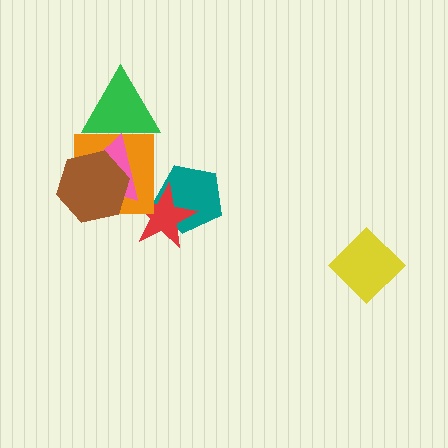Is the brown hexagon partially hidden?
No, no other shape covers it.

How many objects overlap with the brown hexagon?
2 objects overlap with the brown hexagon.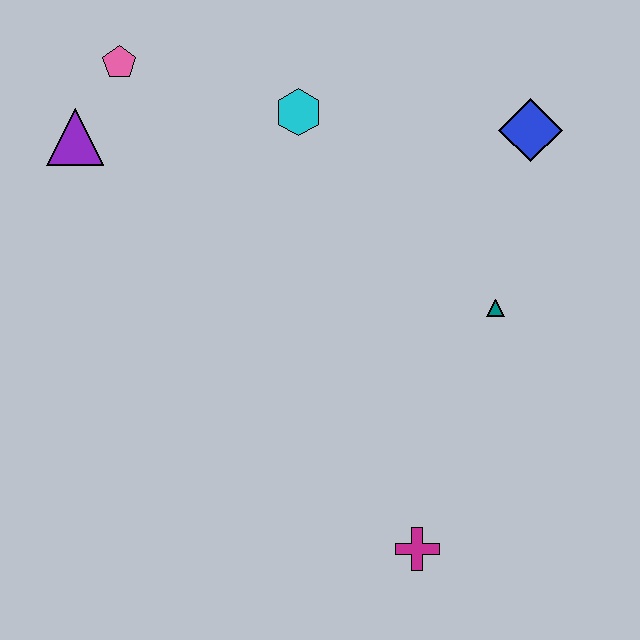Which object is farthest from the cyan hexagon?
The magenta cross is farthest from the cyan hexagon.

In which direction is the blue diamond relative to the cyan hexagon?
The blue diamond is to the right of the cyan hexagon.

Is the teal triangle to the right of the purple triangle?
Yes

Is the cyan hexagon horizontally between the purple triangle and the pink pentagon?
No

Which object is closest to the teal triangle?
The blue diamond is closest to the teal triangle.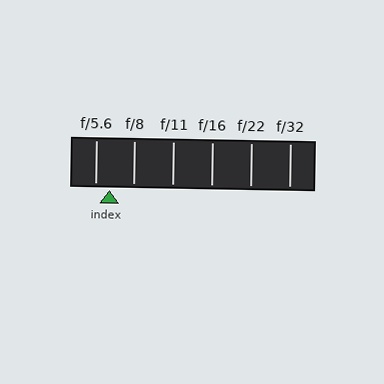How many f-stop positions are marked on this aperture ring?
There are 6 f-stop positions marked.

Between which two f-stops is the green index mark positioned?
The index mark is between f/5.6 and f/8.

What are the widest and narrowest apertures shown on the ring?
The widest aperture shown is f/5.6 and the narrowest is f/32.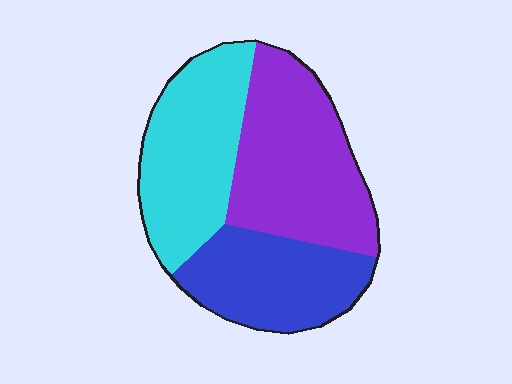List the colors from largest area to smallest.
From largest to smallest: purple, cyan, blue.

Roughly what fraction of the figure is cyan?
Cyan takes up about one third (1/3) of the figure.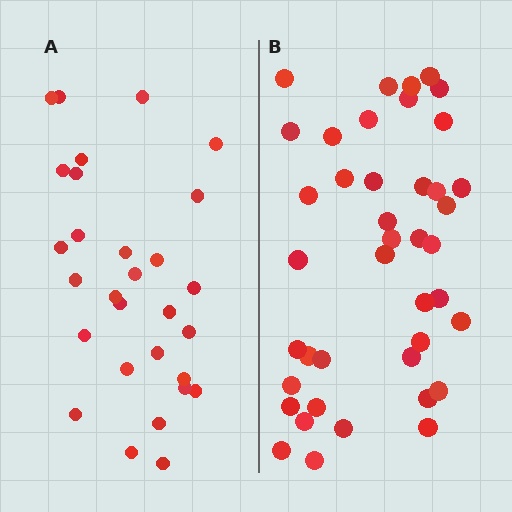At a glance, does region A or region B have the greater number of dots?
Region B (the right region) has more dots.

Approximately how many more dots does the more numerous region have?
Region B has roughly 12 or so more dots than region A.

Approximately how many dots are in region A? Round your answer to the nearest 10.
About 30 dots. (The exact count is 29, which rounds to 30.)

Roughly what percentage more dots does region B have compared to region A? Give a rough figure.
About 40% more.